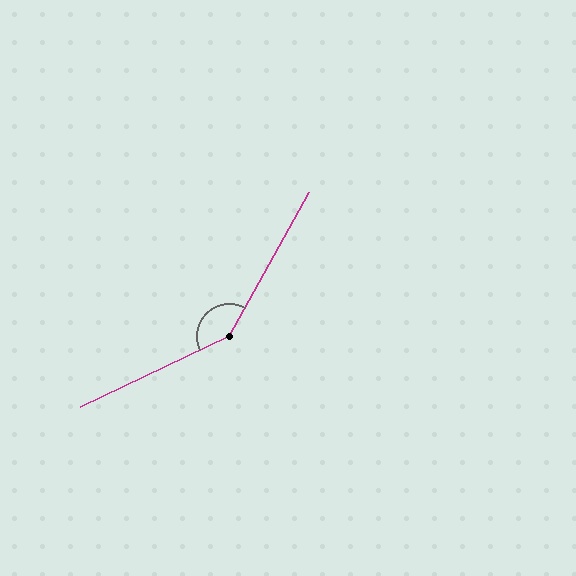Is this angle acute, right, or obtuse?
It is obtuse.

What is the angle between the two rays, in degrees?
Approximately 145 degrees.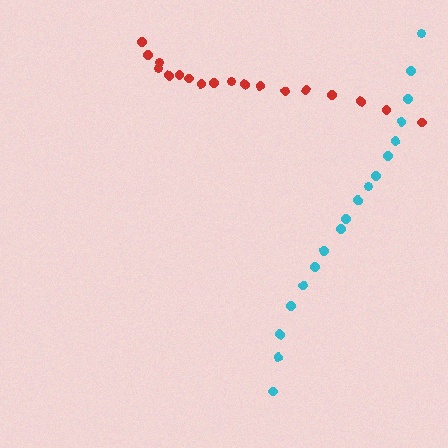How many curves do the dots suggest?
There are 2 distinct paths.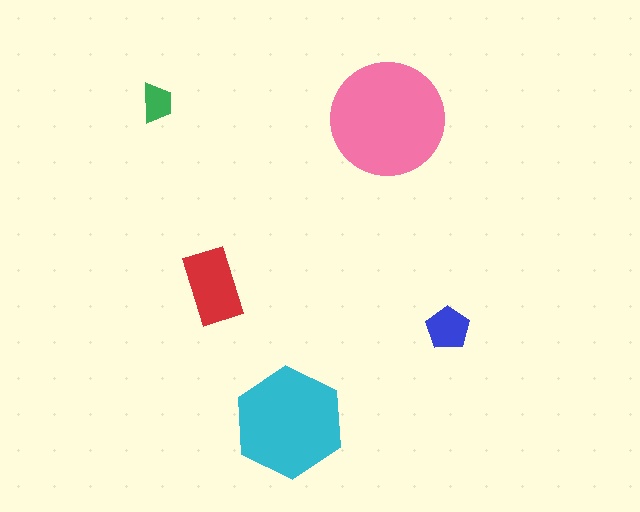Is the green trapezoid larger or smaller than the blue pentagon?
Smaller.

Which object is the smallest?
The green trapezoid.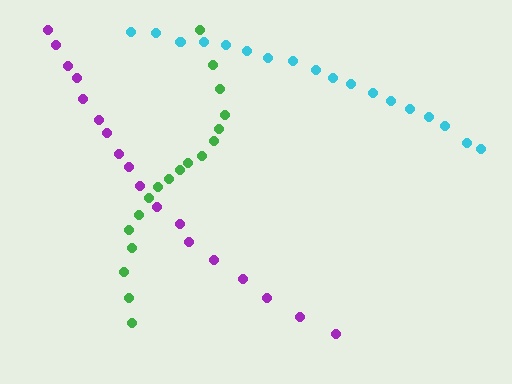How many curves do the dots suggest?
There are 3 distinct paths.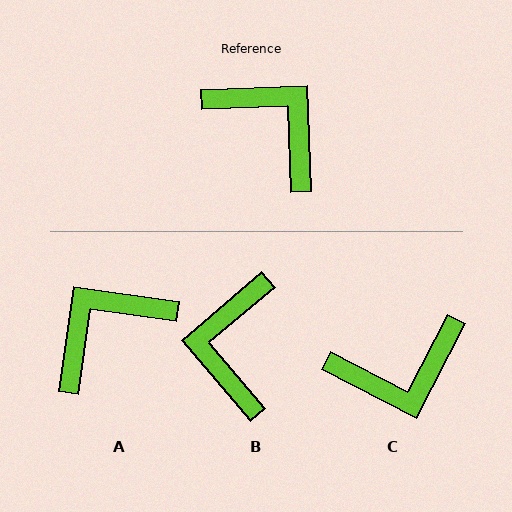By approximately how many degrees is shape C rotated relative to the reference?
Approximately 119 degrees clockwise.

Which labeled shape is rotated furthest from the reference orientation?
B, about 128 degrees away.